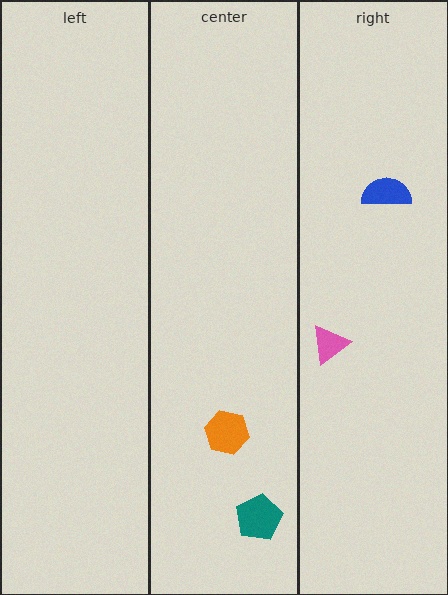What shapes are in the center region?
The orange hexagon, the teal pentagon.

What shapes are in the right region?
The blue semicircle, the pink triangle.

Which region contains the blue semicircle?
The right region.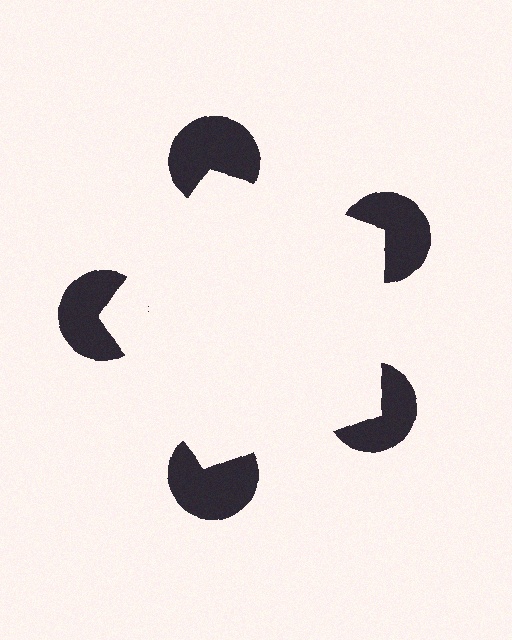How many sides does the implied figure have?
5 sides.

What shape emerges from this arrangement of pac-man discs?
An illusory pentagon — its edges are inferred from the aligned wedge cuts in the pac-man discs, not physically drawn.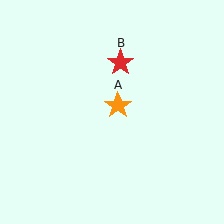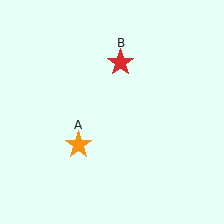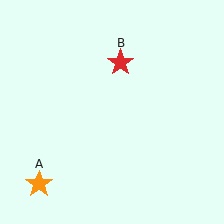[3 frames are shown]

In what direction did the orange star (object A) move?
The orange star (object A) moved down and to the left.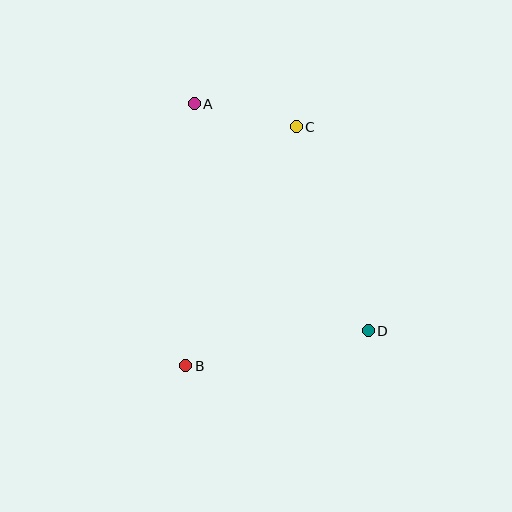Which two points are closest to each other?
Points A and C are closest to each other.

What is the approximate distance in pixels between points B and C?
The distance between B and C is approximately 263 pixels.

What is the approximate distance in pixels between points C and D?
The distance between C and D is approximately 216 pixels.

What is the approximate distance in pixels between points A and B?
The distance between A and B is approximately 262 pixels.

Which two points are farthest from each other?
Points A and D are farthest from each other.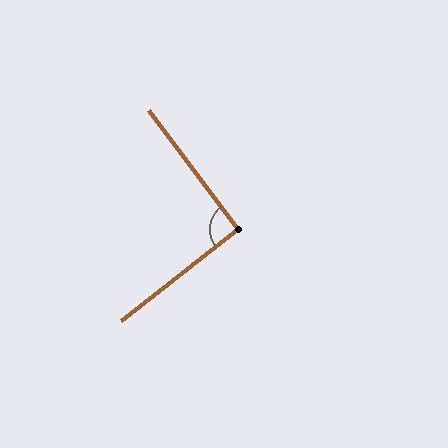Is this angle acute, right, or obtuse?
It is approximately a right angle.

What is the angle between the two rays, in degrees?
Approximately 91 degrees.